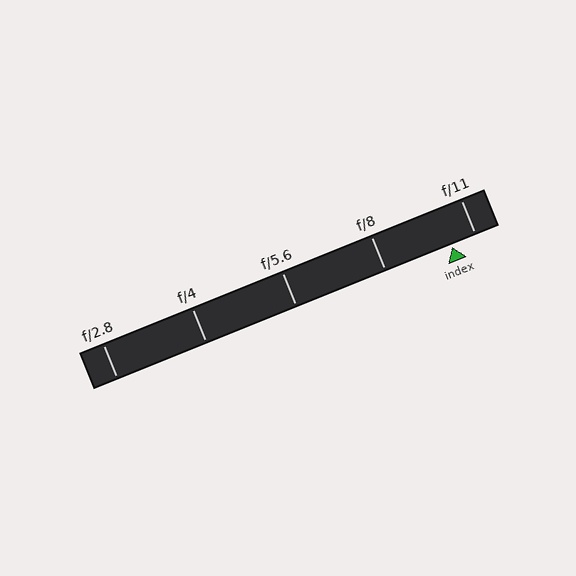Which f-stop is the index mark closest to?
The index mark is closest to f/11.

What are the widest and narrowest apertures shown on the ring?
The widest aperture shown is f/2.8 and the narrowest is f/11.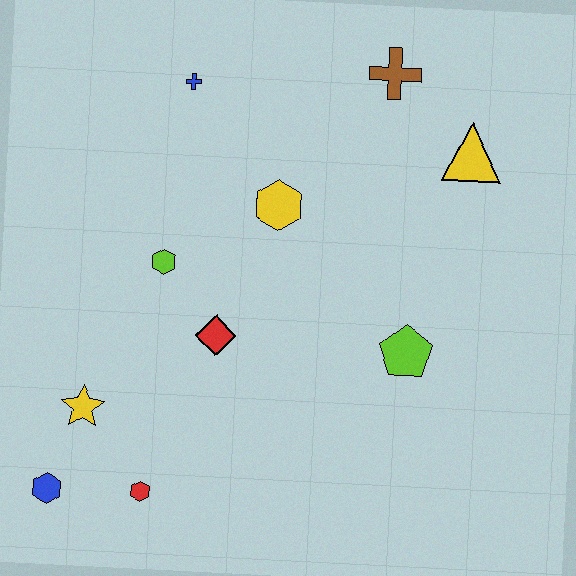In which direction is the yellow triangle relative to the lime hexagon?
The yellow triangle is to the right of the lime hexagon.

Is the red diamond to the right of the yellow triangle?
No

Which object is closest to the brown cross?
The yellow triangle is closest to the brown cross.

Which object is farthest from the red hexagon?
The brown cross is farthest from the red hexagon.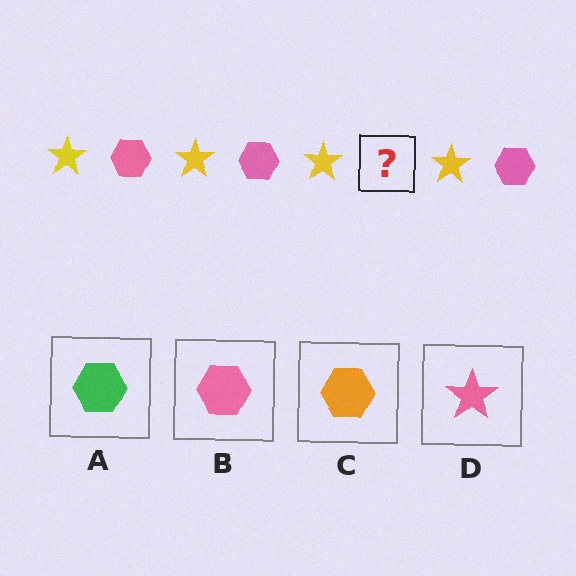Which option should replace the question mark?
Option B.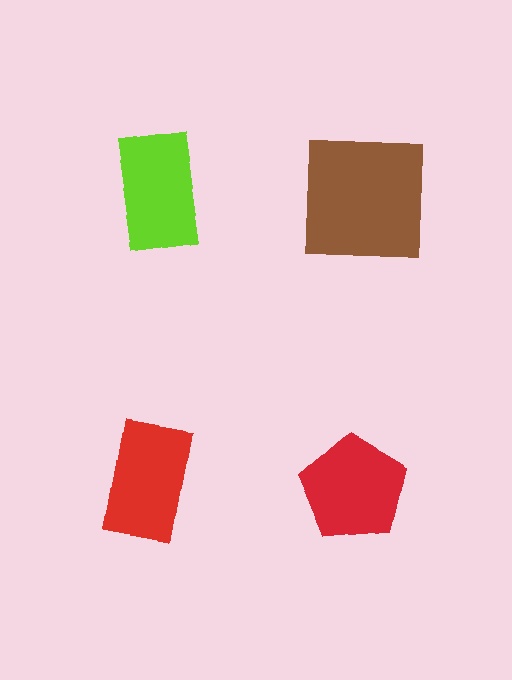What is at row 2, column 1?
A red rectangle.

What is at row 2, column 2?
A red pentagon.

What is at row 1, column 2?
A brown square.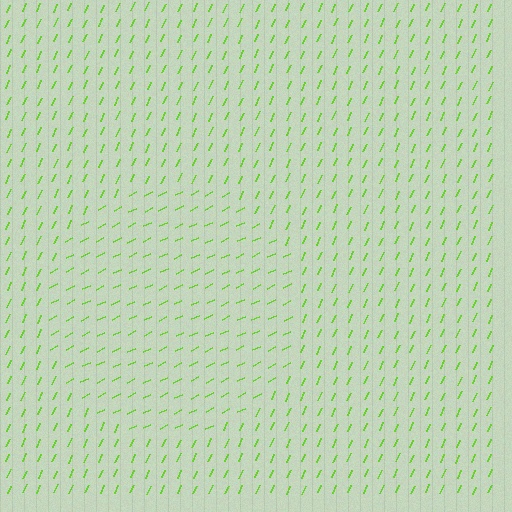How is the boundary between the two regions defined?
The boundary is defined purely by a change in line orientation (approximately 39 degrees difference). All lines are the same color and thickness.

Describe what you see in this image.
The image is filled with small lime line segments. A circle region in the image has lines oriented differently from the surrounding lines, creating a visible texture boundary.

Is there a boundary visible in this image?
Yes, there is a texture boundary formed by a change in line orientation.